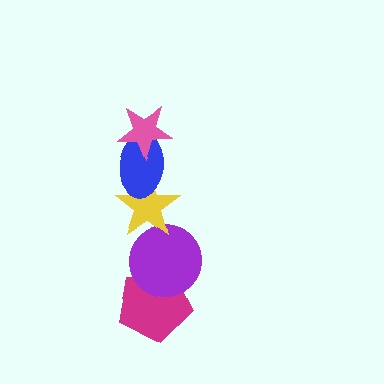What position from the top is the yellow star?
The yellow star is 3rd from the top.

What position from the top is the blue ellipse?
The blue ellipse is 2nd from the top.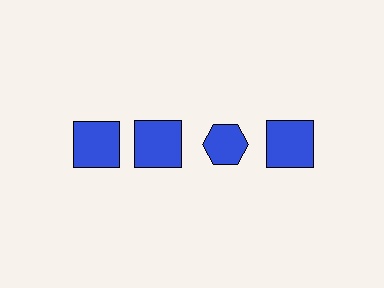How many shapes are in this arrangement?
There are 4 shapes arranged in a grid pattern.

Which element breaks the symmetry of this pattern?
The blue hexagon in the top row, center column breaks the symmetry. All other shapes are blue squares.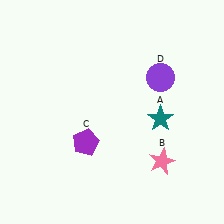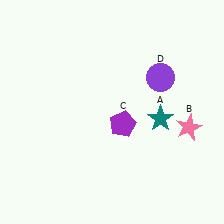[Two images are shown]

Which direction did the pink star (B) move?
The pink star (B) moved up.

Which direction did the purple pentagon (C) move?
The purple pentagon (C) moved right.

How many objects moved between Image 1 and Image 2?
2 objects moved between the two images.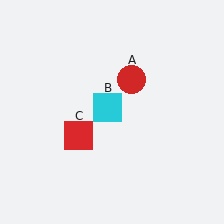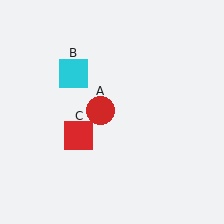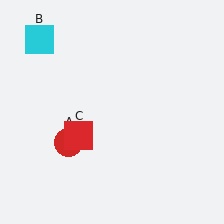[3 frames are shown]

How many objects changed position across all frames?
2 objects changed position: red circle (object A), cyan square (object B).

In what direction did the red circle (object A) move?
The red circle (object A) moved down and to the left.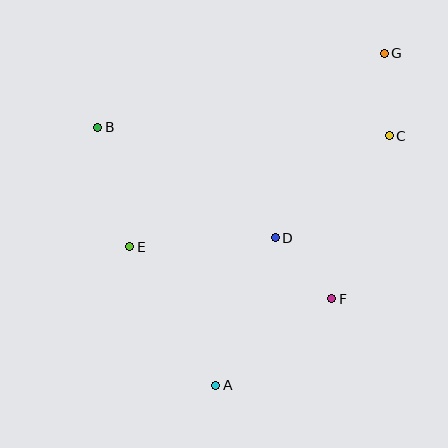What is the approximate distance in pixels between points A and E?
The distance between A and E is approximately 163 pixels.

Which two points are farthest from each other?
Points A and G are farthest from each other.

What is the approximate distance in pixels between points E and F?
The distance between E and F is approximately 209 pixels.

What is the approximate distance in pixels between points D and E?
The distance between D and E is approximately 146 pixels.